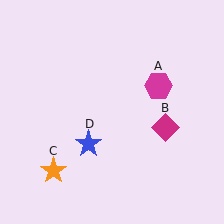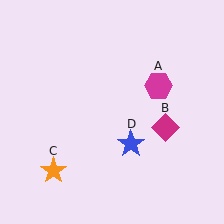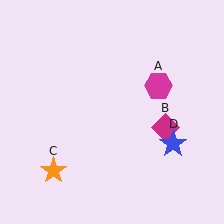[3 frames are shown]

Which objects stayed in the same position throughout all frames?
Magenta hexagon (object A) and magenta diamond (object B) and orange star (object C) remained stationary.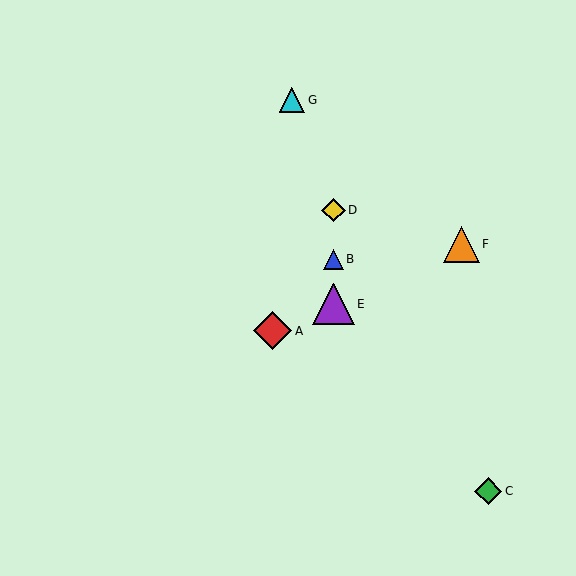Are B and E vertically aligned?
Yes, both are at x≈333.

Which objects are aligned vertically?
Objects B, D, E are aligned vertically.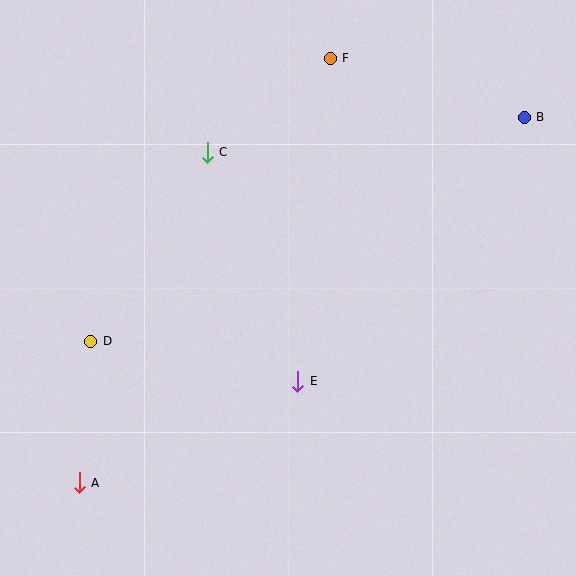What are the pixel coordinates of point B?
Point B is at (524, 117).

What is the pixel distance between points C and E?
The distance between C and E is 246 pixels.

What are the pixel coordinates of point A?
Point A is at (79, 483).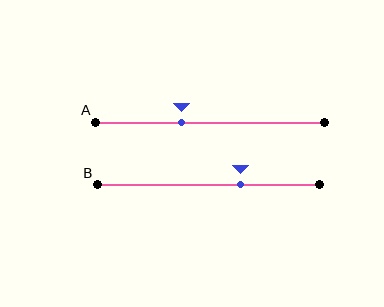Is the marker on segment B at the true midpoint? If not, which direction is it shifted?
No, the marker on segment B is shifted to the right by about 14% of the segment length.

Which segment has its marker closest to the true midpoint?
Segment A has its marker closest to the true midpoint.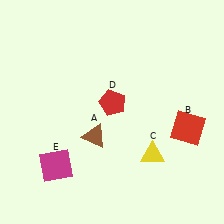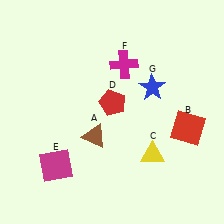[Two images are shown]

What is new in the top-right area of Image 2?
A magenta cross (F) was added in the top-right area of Image 2.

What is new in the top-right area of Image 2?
A blue star (G) was added in the top-right area of Image 2.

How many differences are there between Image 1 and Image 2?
There are 2 differences between the two images.